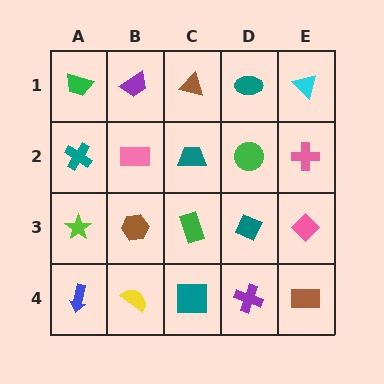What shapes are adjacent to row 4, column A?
A lime star (row 3, column A), a yellow semicircle (row 4, column B).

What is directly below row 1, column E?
A pink cross.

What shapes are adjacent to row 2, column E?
A cyan triangle (row 1, column E), a pink diamond (row 3, column E), a green circle (row 2, column D).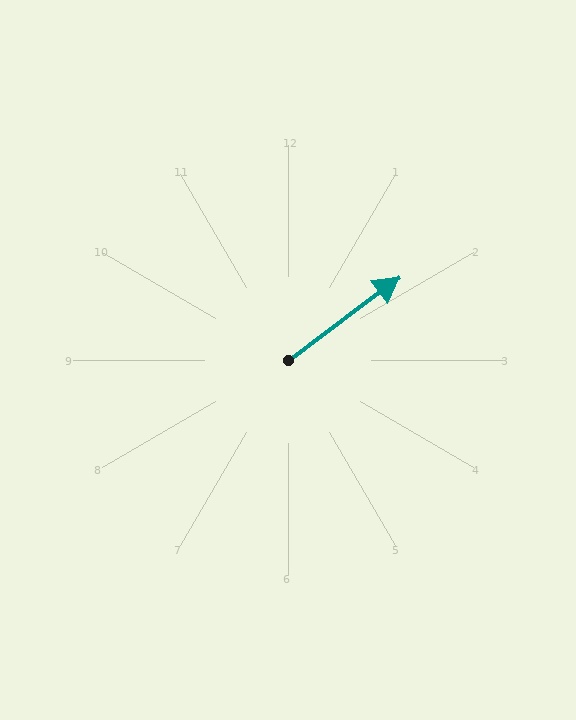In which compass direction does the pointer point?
Northeast.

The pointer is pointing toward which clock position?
Roughly 2 o'clock.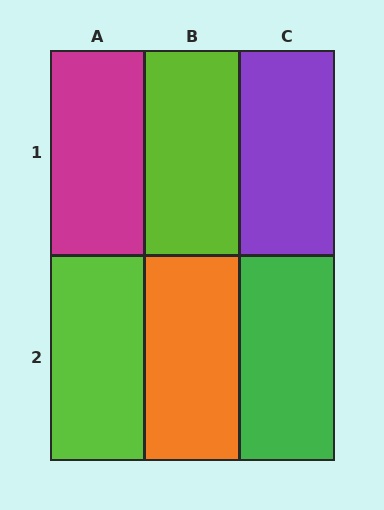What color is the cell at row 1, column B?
Lime.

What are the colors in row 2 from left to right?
Lime, orange, green.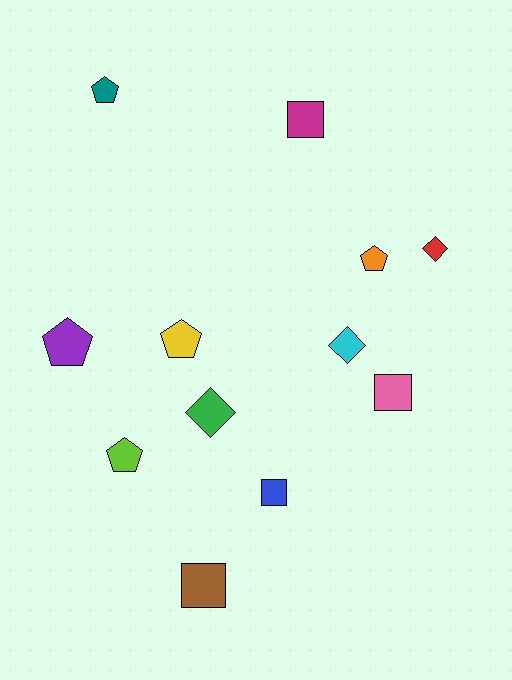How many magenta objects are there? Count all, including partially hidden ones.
There is 1 magenta object.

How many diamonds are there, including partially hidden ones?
There are 3 diamonds.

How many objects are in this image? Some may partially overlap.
There are 12 objects.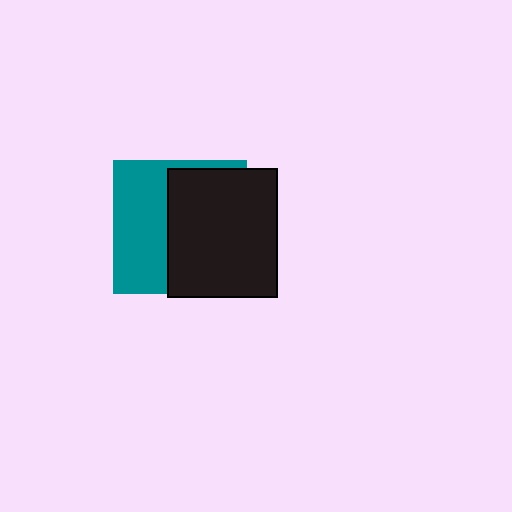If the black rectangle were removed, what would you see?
You would see the complete teal square.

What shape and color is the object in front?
The object in front is a black rectangle.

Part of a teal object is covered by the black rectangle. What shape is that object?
It is a square.